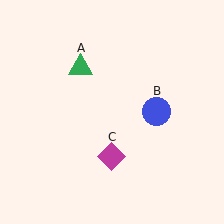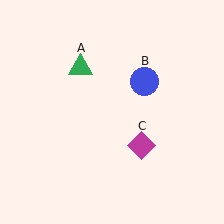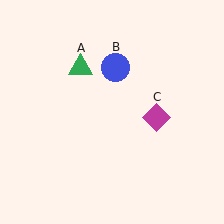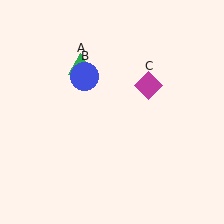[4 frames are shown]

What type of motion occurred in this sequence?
The blue circle (object B), magenta diamond (object C) rotated counterclockwise around the center of the scene.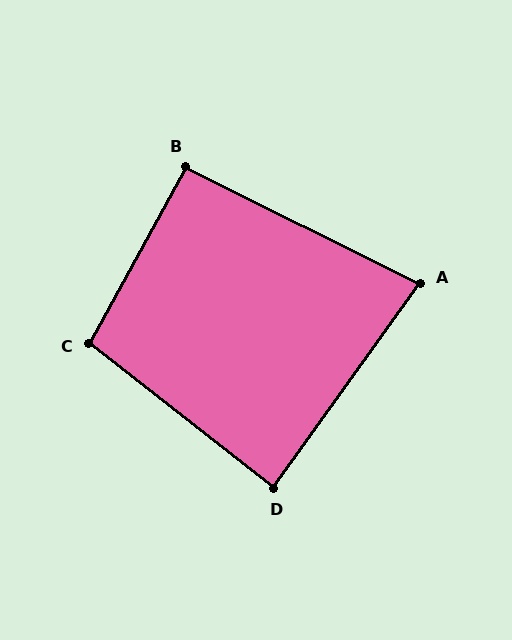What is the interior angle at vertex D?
Approximately 88 degrees (approximately right).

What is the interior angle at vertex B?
Approximately 92 degrees (approximately right).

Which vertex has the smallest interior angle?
A, at approximately 81 degrees.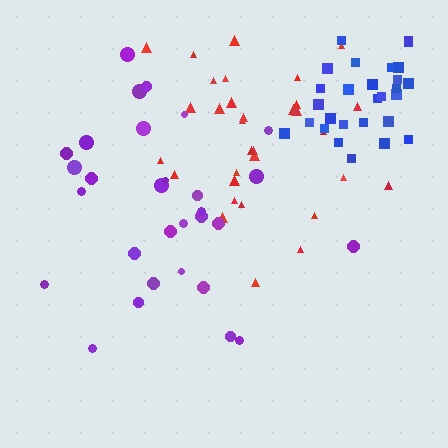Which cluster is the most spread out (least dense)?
Purple.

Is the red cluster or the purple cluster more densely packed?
Red.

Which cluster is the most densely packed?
Blue.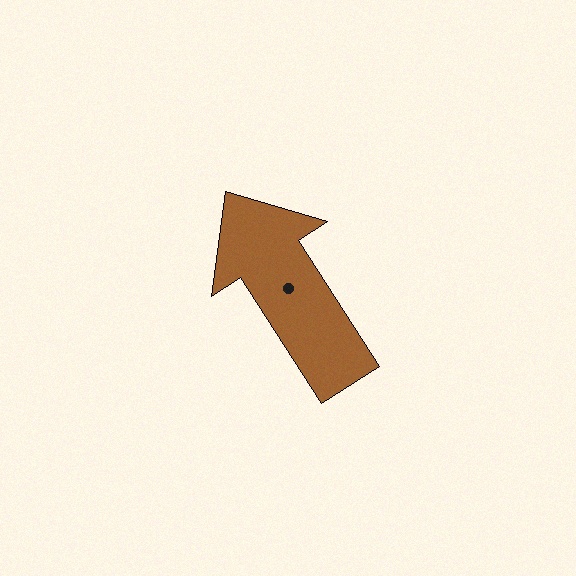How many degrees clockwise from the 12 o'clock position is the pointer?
Approximately 327 degrees.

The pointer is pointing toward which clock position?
Roughly 11 o'clock.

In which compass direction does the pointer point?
Northwest.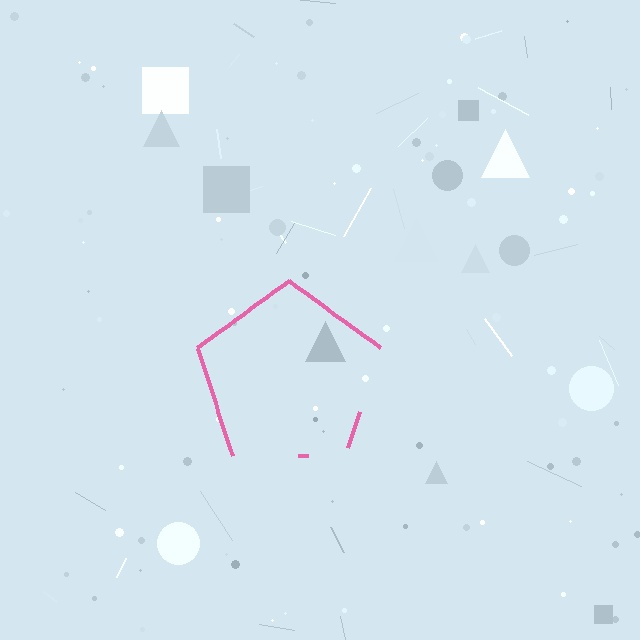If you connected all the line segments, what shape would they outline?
They would outline a pentagon.